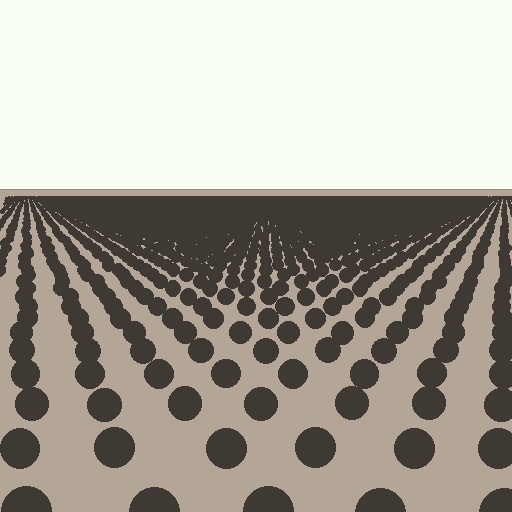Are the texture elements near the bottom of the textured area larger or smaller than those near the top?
Larger. Near the bottom, elements are closer to the viewer and appear at a bigger on-screen size.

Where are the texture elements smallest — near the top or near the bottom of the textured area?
Near the top.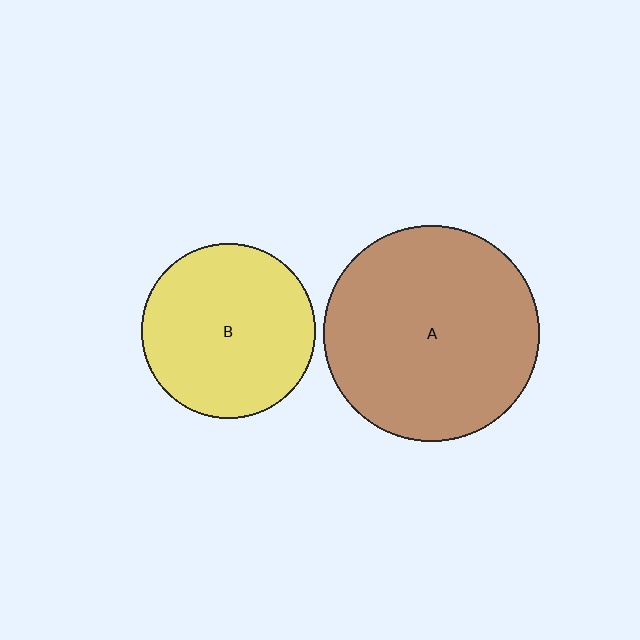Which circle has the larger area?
Circle A (brown).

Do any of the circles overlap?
No, none of the circles overlap.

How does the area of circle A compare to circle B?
Approximately 1.5 times.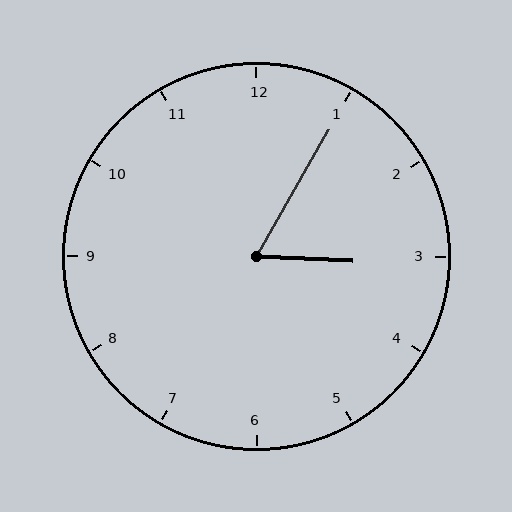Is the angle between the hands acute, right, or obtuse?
It is acute.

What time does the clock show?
3:05.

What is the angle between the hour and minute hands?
Approximately 62 degrees.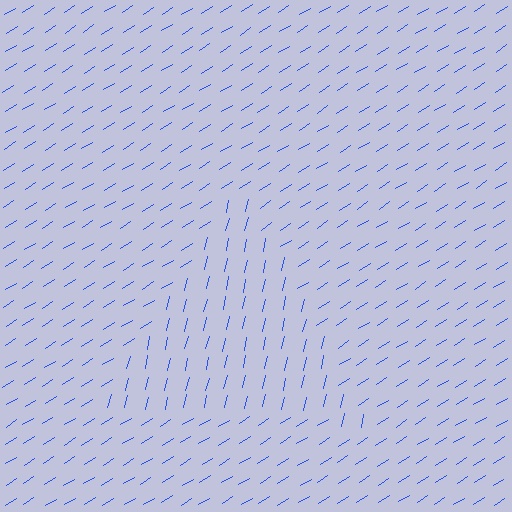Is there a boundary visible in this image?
Yes, there is a texture boundary formed by a change in line orientation.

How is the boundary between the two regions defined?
The boundary is defined purely by a change in line orientation (approximately 45 degrees difference). All lines are the same color and thickness.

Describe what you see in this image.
The image is filled with small blue line segments. A triangle region in the image has lines oriented differently from the surrounding lines, creating a visible texture boundary.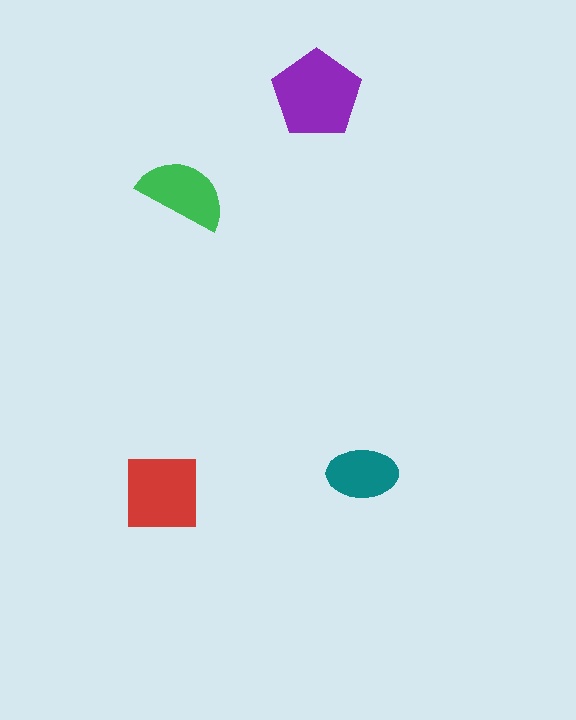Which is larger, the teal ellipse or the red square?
The red square.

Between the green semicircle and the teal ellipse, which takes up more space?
The green semicircle.